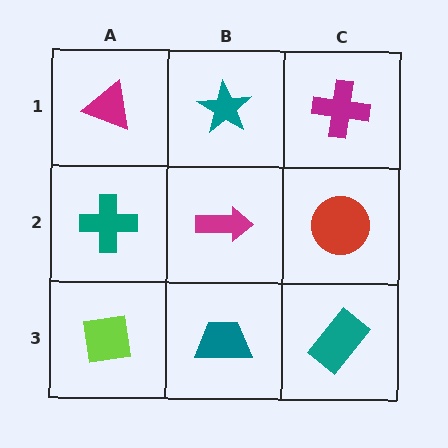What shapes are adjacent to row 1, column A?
A teal cross (row 2, column A), a teal star (row 1, column B).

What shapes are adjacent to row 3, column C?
A red circle (row 2, column C), a teal trapezoid (row 3, column B).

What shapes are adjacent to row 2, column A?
A magenta triangle (row 1, column A), a lime square (row 3, column A), a magenta arrow (row 2, column B).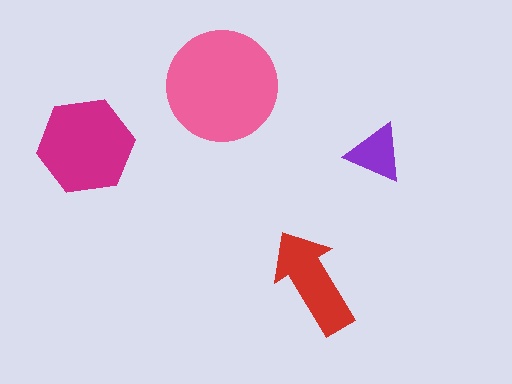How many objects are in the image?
There are 4 objects in the image.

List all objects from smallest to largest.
The purple triangle, the red arrow, the magenta hexagon, the pink circle.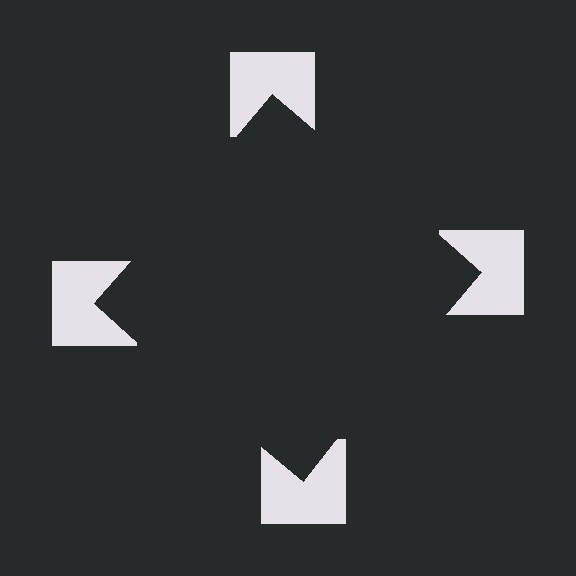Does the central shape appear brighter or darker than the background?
It typically appears slightly darker than the background, even though no actual brightness change is drawn.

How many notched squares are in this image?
There are 4 — one at each vertex of the illusory square.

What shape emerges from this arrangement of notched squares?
An illusory square — its edges are inferred from the aligned wedge cuts in the notched squares, not physically drawn.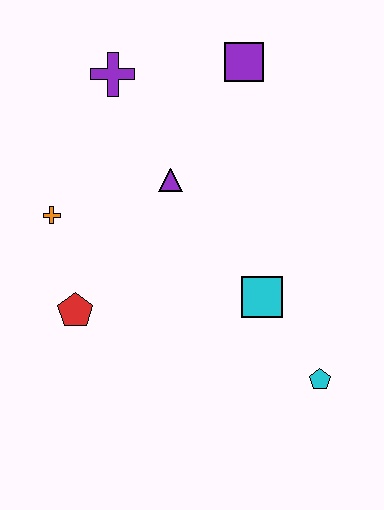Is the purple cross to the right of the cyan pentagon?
No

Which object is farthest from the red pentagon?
The purple square is farthest from the red pentagon.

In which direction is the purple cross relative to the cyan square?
The purple cross is above the cyan square.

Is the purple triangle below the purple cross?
Yes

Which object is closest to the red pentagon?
The orange cross is closest to the red pentagon.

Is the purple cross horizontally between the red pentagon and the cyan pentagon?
Yes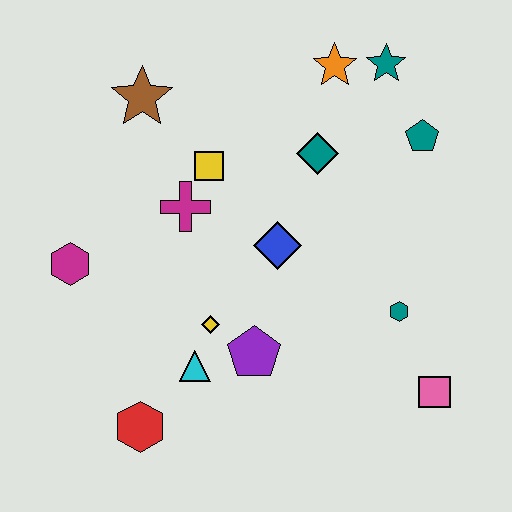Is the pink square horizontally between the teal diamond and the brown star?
No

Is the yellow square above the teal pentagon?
No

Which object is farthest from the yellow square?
The pink square is farthest from the yellow square.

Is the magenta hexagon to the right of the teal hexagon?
No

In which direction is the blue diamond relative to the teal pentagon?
The blue diamond is to the left of the teal pentagon.